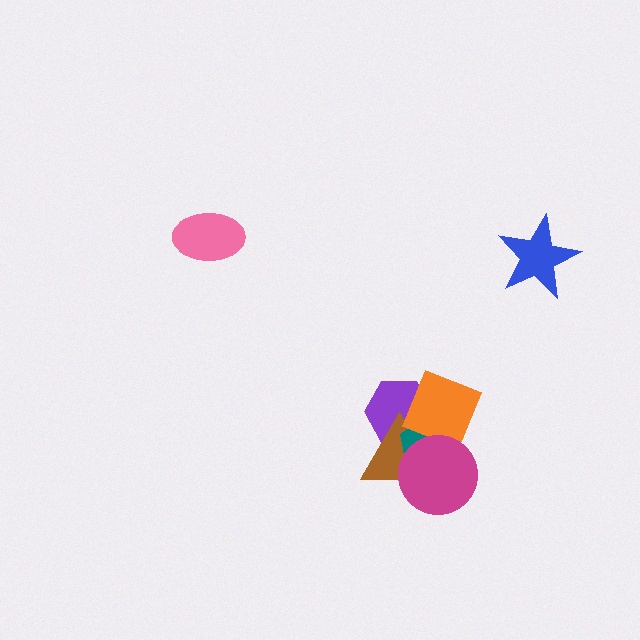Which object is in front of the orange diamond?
The magenta circle is in front of the orange diamond.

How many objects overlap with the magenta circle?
3 objects overlap with the magenta circle.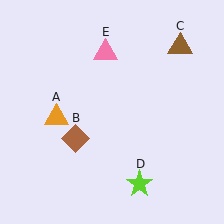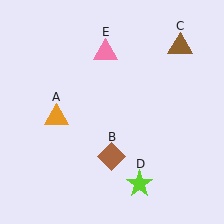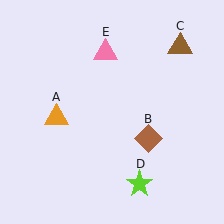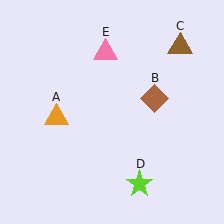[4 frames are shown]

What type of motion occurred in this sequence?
The brown diamond (object B) rotated counterclockwise around the center of the scene.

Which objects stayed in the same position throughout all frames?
Orange triangle (object A) and brown triangle (object C) and lime star (object D) and pink triangle (object E) remained stationary.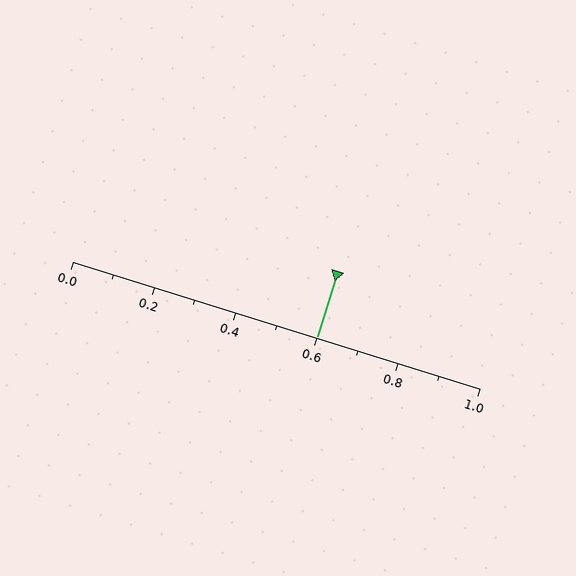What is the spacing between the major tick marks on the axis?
The major ticks are spaced 0.2 apart.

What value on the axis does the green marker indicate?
The marker indicates approximately 0.6.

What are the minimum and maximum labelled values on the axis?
The axis runs from 0.0 to 1.0.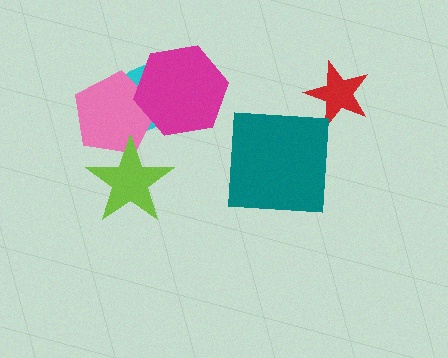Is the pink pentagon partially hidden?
Yes, it is partially covered by another shape.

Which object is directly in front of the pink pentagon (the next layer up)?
The magenta hexagon is directly in front of the pink pentagon.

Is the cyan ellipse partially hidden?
Yes, it is partially covered by another shape.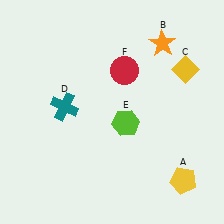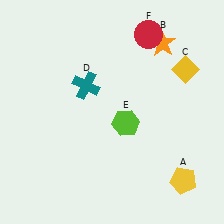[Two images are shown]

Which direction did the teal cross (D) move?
The teal cross (D) moved right.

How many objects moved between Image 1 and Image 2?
2 objects moved between the two images.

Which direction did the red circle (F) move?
The red circle (F) moved up.